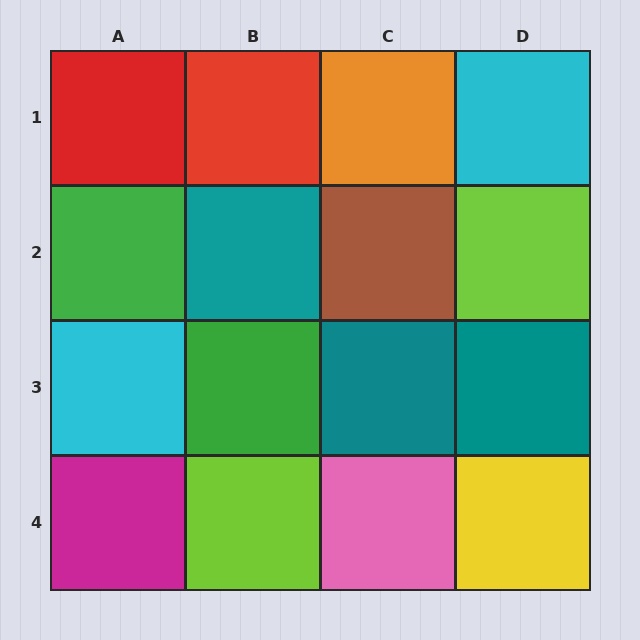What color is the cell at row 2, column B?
Teal.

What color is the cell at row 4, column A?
Magenta.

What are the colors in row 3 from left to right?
Cyan, green, teal, teal.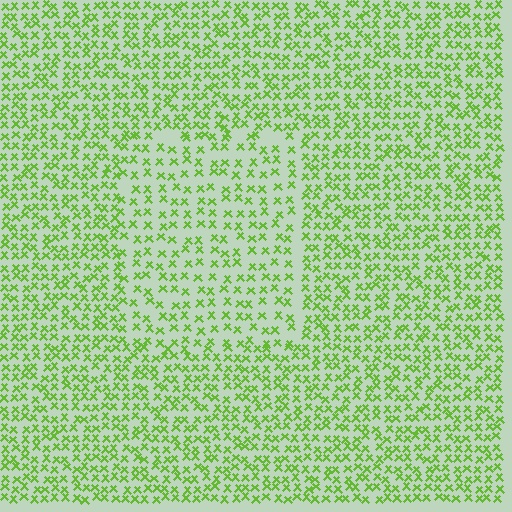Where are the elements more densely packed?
The elements are more densely packed outside the rectangle boundary.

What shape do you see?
I see a rectangle.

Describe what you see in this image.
The image contains small lime elements arranged at two different densities. A rectangle-shaped region is visible where the elements are less densely packed than the surrounding area.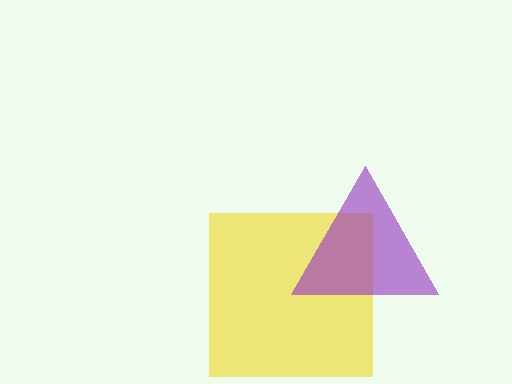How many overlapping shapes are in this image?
There are 2 overlapping shapes in the image.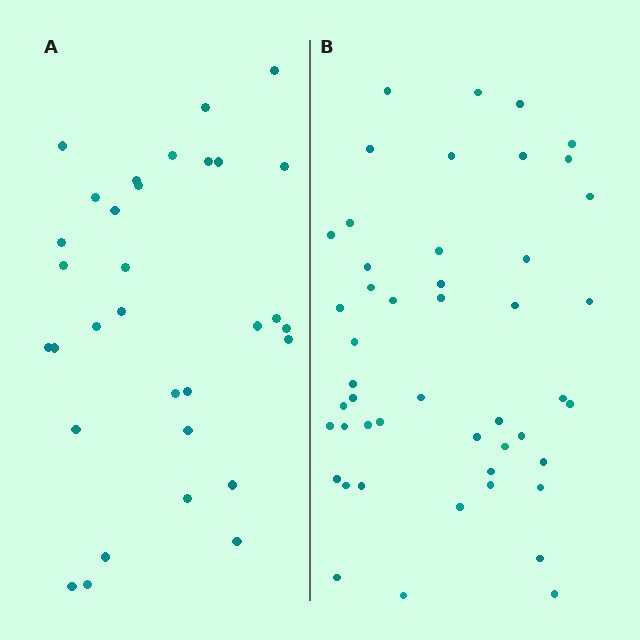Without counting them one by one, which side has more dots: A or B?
Region B (the right region) has more dots.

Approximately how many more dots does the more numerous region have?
Region B has approximately 15 more dots than region A.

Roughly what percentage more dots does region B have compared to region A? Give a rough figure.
About 50% more.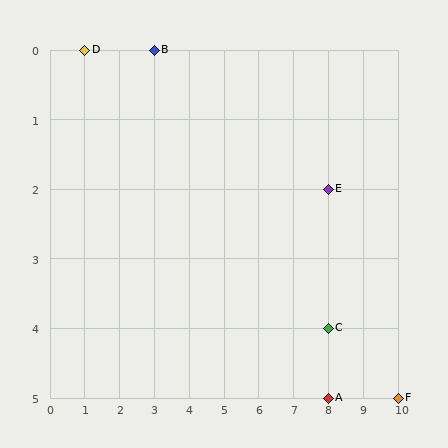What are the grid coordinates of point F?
Point F is at grid coordinates (10, 5).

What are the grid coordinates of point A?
Point A is at grid coordinates (8, 5).